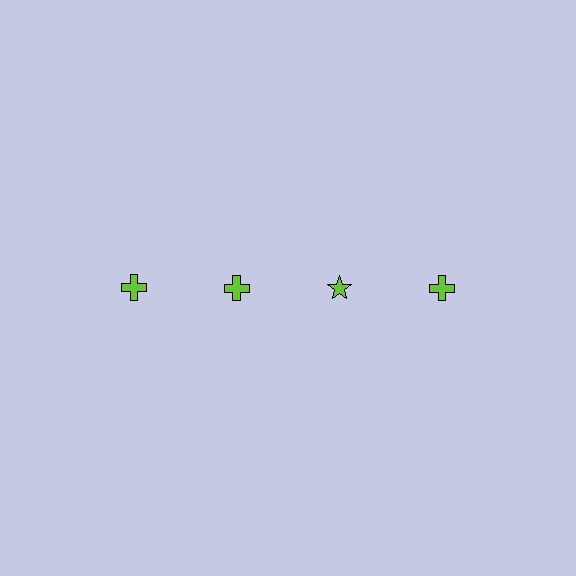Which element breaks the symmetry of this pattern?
The lime star in the top row, center column breaks the symmetry. All other shapes are lime crosses.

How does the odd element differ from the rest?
It has a different shape: star instead of cross.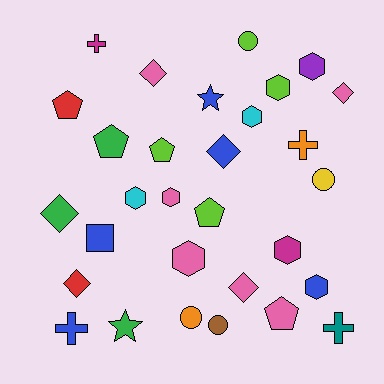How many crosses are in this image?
There are 4 crosses.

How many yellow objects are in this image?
There is 1 yellow object.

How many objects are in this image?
There are 30 objects.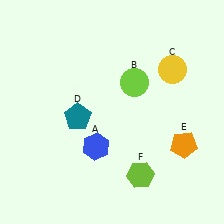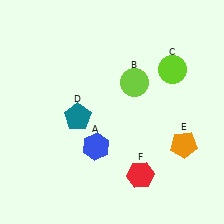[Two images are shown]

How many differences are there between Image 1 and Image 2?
There are 2 differences between the two images.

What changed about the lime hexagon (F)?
In Image 1, F is lime. In Image 2, it changed to red.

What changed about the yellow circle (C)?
In Image 1, C is yellow. In Image 2, it changed to lime.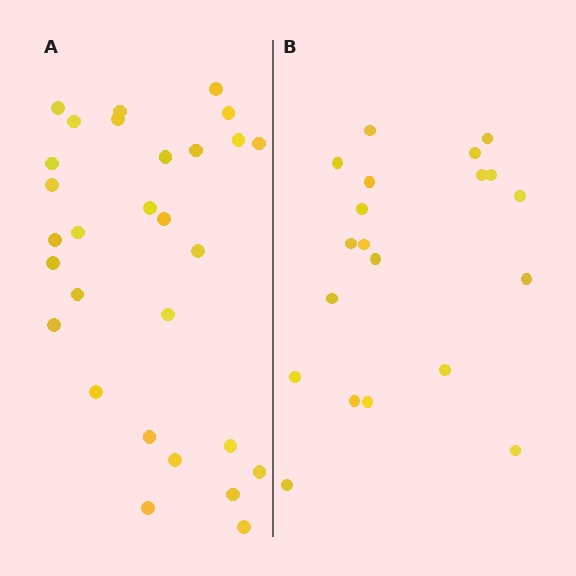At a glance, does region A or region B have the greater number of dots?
Region A (the left region) has more dots.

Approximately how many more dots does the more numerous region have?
Region A has roughly 8 or so more dots than region B.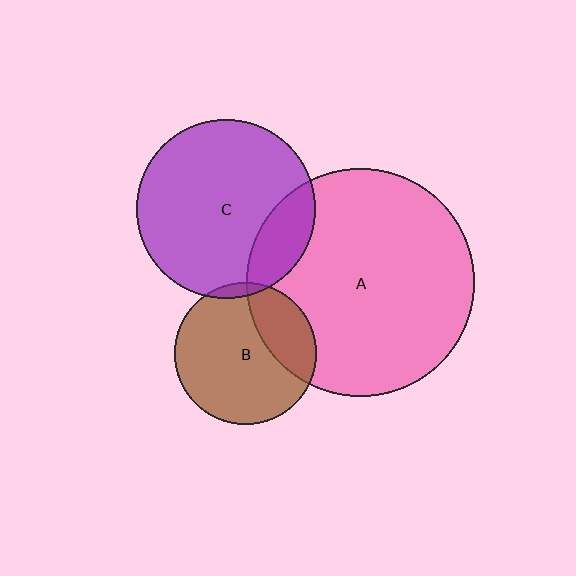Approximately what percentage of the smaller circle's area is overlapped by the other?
Approximately 20%.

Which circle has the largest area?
Circle A (pink).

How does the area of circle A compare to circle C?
Approximately 1.6 times.